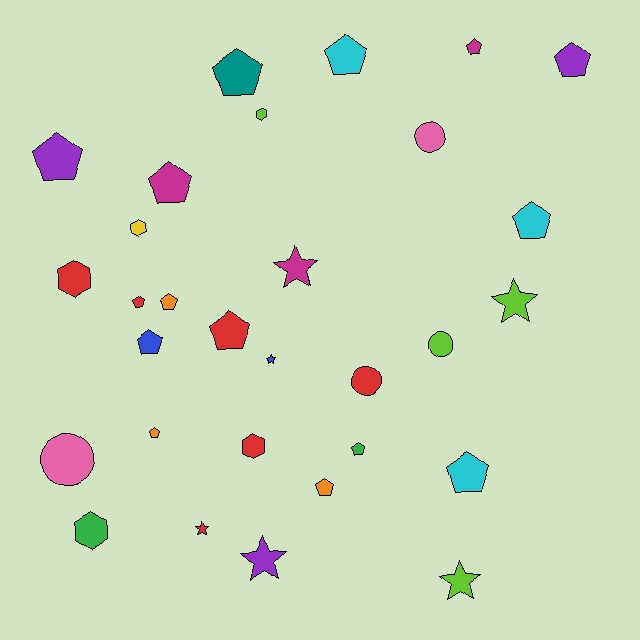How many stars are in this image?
There are 6 stars.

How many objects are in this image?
There are 30 objects.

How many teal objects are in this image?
There is 1 teal object.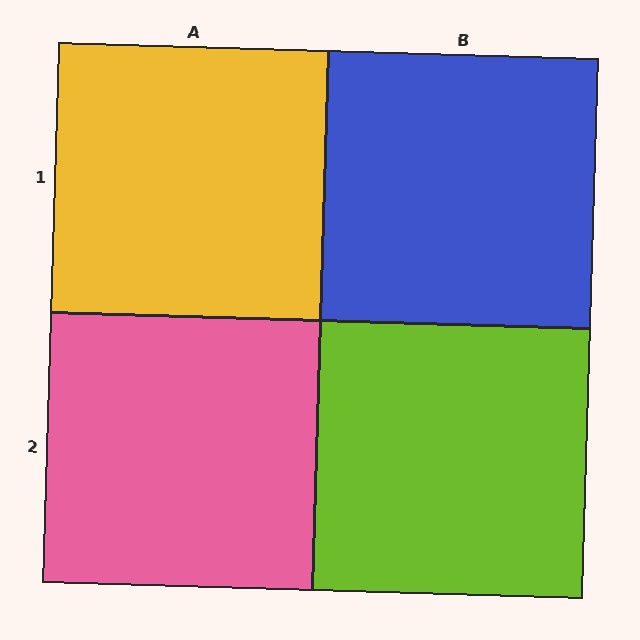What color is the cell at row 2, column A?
Pink.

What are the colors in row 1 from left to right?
Yellow, blue.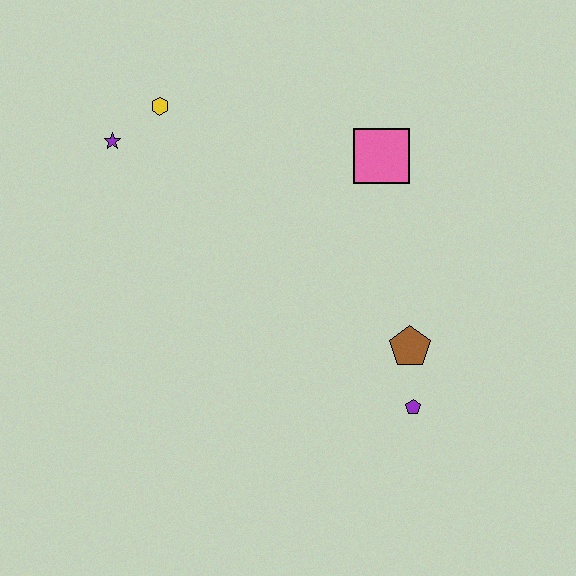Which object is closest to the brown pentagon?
The purple pentagon is closest to the brown pentagon.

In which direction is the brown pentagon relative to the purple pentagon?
The brown pentagon is above the purple pentagon.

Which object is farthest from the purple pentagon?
The purple star is farthest from the purple pentagon.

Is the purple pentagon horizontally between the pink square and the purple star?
No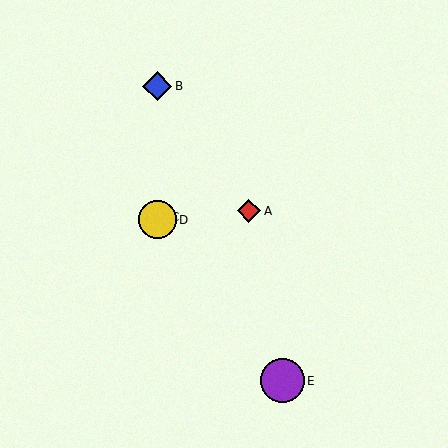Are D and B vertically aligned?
Yes, both are at x≈157.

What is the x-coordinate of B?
Object B is at x≈157.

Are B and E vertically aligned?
No, B is at x≈157 and E is at x≈282.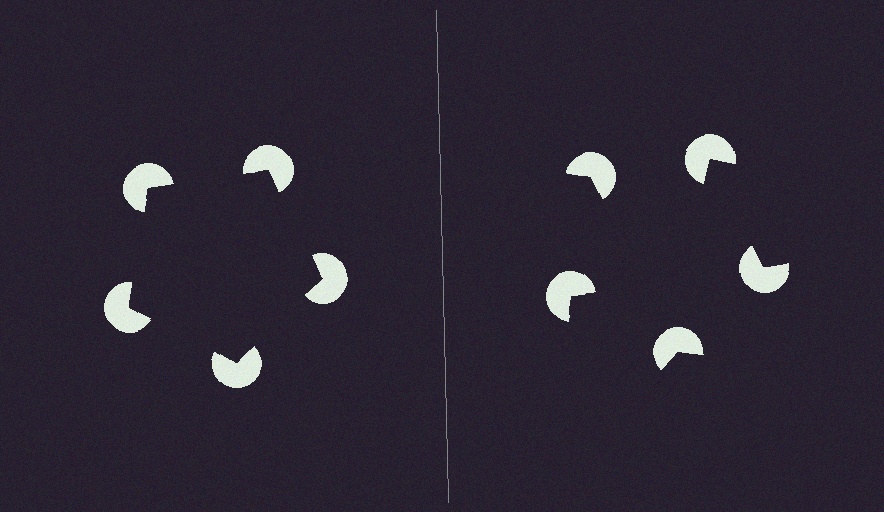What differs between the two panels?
The pac-man discs are positioned identically on both sides; only the wedge orientations differ. On the left they align to a pentagon; on the right they are misaligned.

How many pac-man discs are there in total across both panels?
10 — 5 on each side.